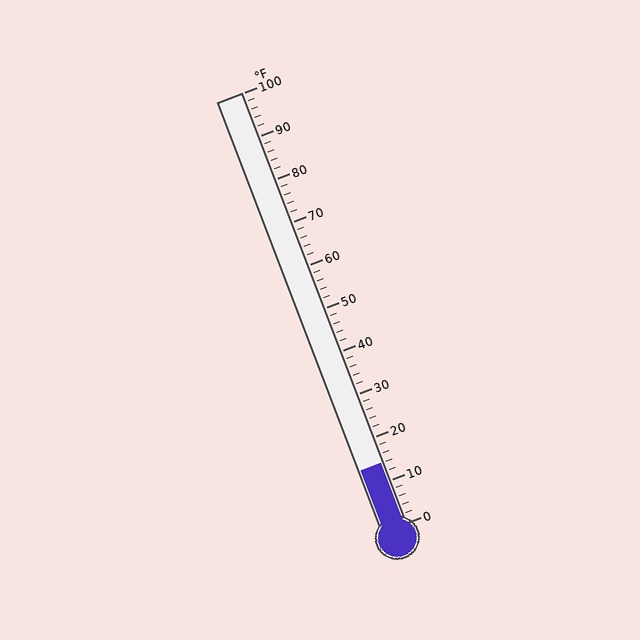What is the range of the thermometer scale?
The thermometer scale ranges from 0°F to 100°F.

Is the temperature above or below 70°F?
The temperature is below 70°F.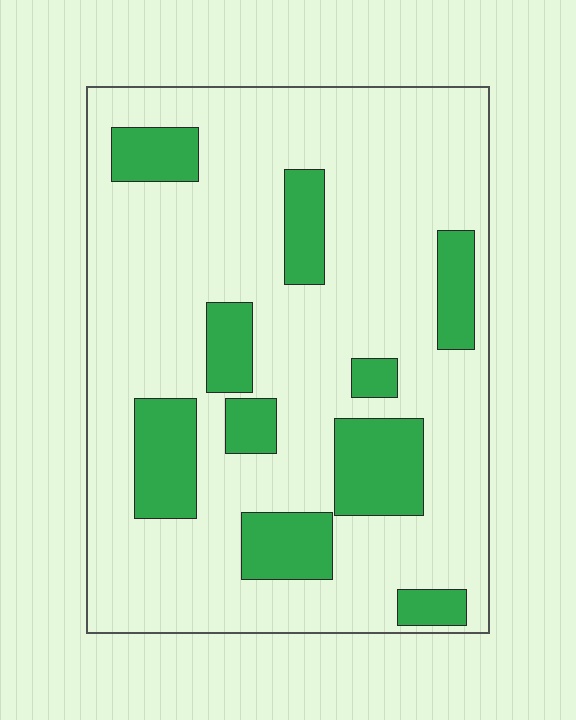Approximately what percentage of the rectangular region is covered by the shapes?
Approximately 20%.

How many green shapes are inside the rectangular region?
10.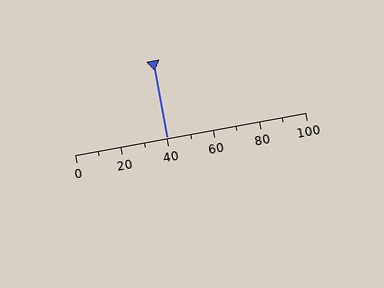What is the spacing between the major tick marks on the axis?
The major ticks are spaced 20 apart.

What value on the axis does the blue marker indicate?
The marker indicates approximately 40.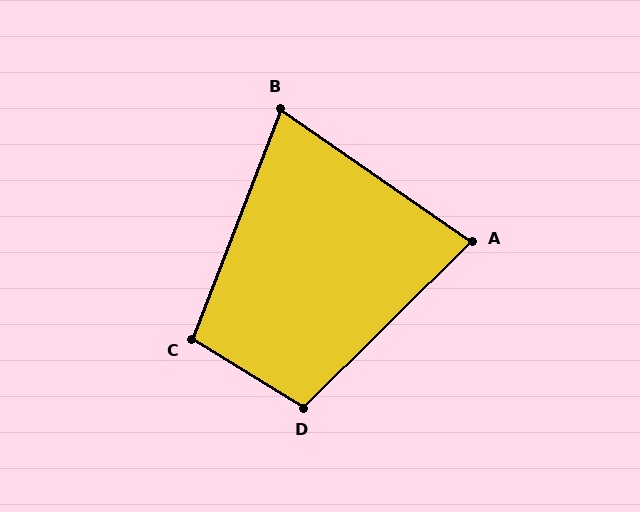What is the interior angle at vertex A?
Approximately 79 degrees (acute).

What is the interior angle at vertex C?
Approximately 101 degrees (obtuse).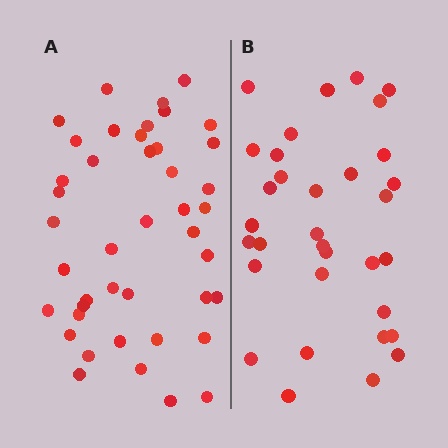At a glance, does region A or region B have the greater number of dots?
Region A (the left region) has more dots.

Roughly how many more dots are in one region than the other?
Region A has roughly 10 or so more dots than region B.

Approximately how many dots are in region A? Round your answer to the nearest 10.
About 40 dots. (The exact count is 43, which rounds to 40.)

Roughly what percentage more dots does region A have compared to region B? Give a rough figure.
About 30% more.